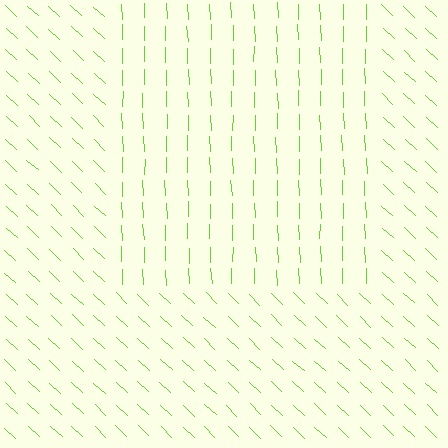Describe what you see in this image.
The image is filled with small lime line segments. A rectangle region in the image has lines oriented differently from the surrounding lines, creating a visible texture boundary.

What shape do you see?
I see a rectangle.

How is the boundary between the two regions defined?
The boundary is defined purely by a change in line orientation (approximately 45 degrees difference). All lines are the same color and thickness.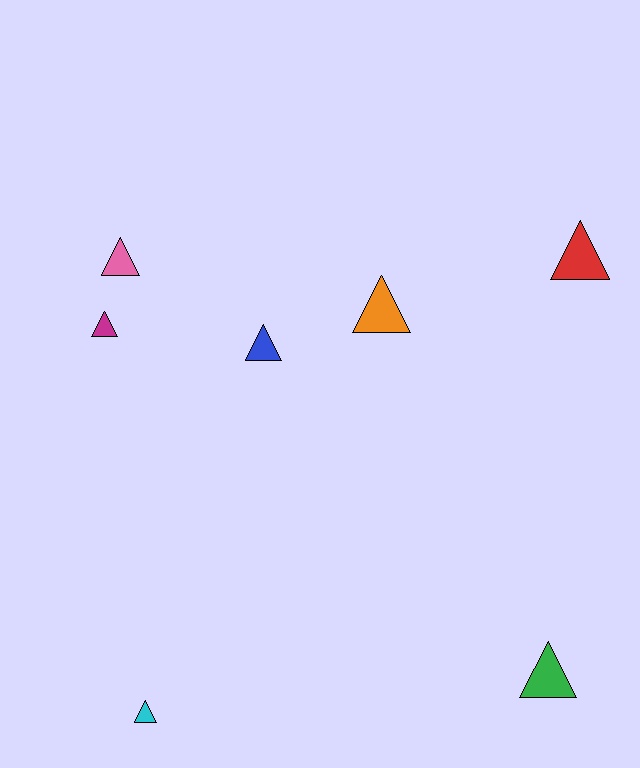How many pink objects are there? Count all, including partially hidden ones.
There is 1 pink object.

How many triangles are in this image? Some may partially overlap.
There are 7 triangles.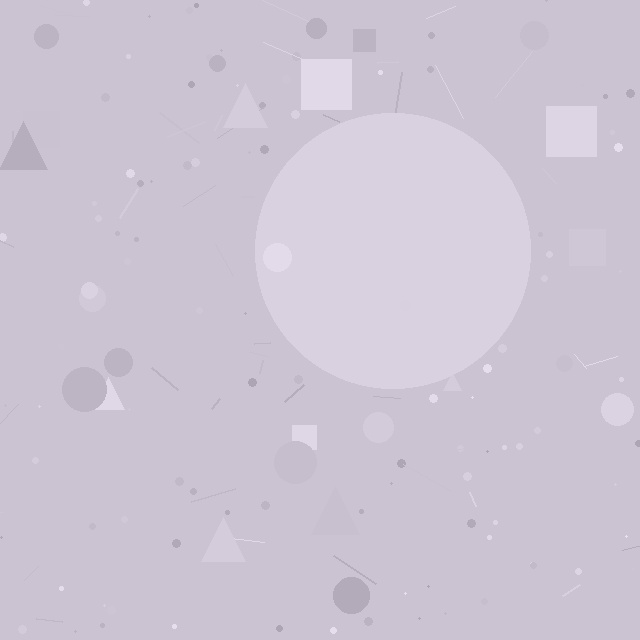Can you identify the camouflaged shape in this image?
The camouflaged shape is a circle.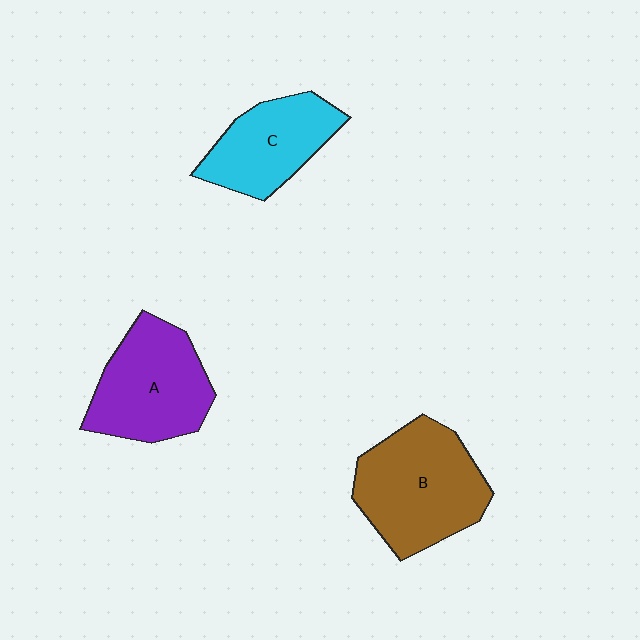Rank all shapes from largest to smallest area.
From largest to smallest: B (brown), A (purple), C (cyan).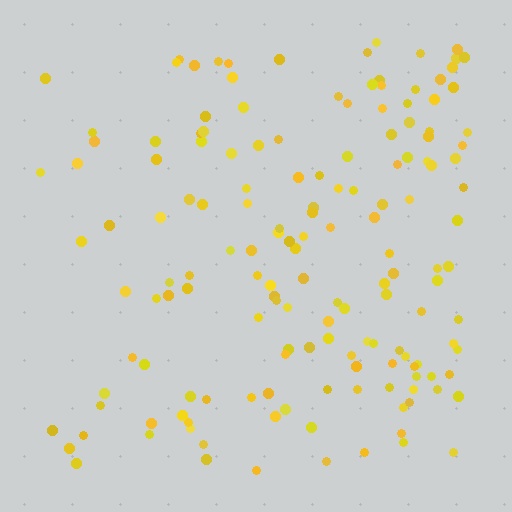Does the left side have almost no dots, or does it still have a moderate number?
Still a moderate number, just noticeably fewer than the right.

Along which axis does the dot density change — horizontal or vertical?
Horizontal.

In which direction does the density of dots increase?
From left to right, with the right side densest.